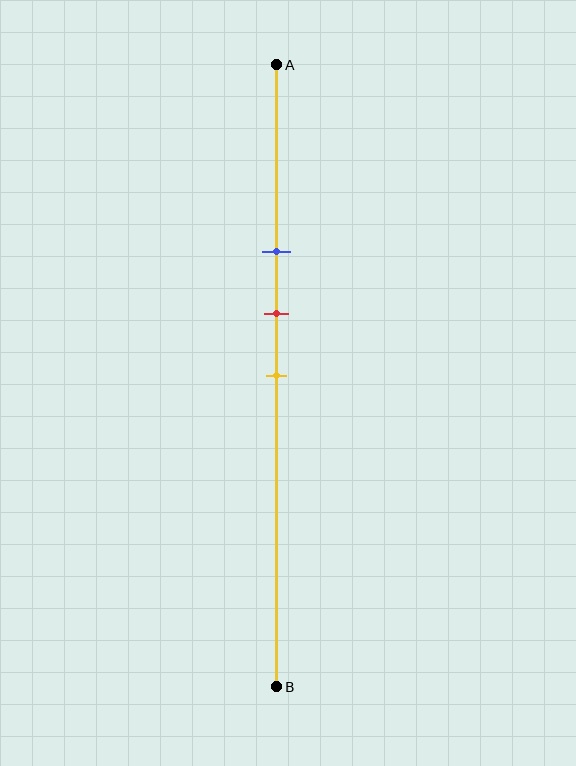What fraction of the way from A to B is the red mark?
The red mark is approximately 40% (0.4) of the way from A to B.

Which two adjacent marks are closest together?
The red and yellow marks are the closest adjacent pair.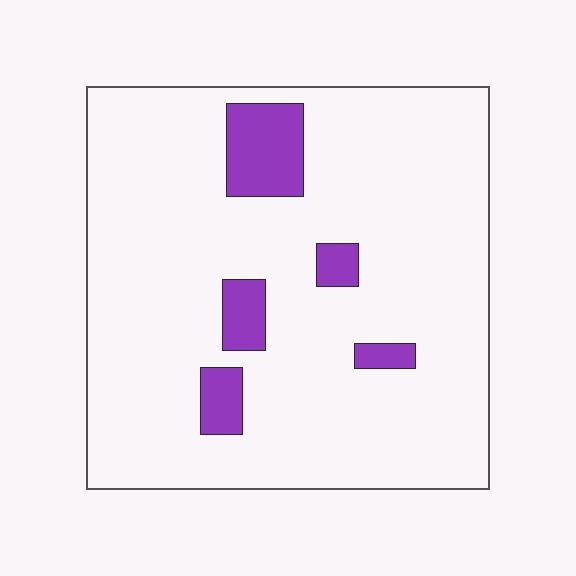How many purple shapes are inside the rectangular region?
5.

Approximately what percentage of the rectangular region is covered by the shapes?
Approximately 10%.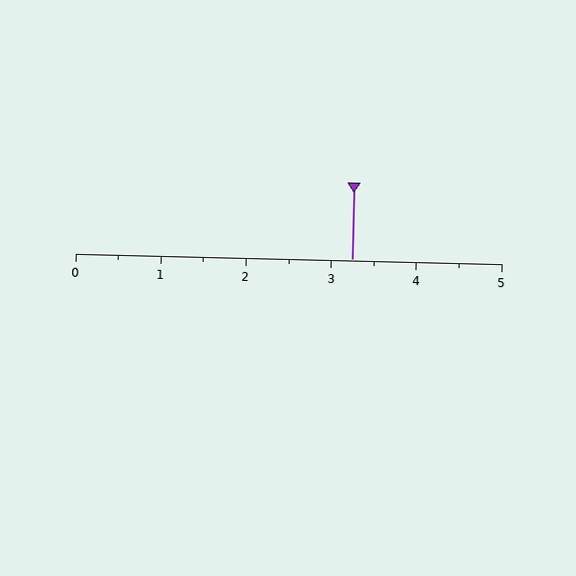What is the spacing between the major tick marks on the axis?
The major ticks are spaced 1 apart.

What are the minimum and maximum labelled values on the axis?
The axis runs from 0 to 5.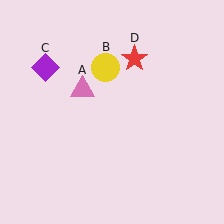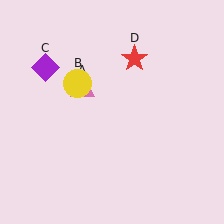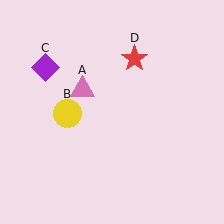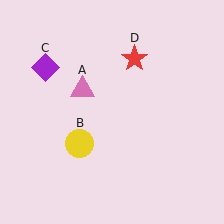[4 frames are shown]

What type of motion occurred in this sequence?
The yellow circle (object B) rotated counterclockwise around the center of the scene.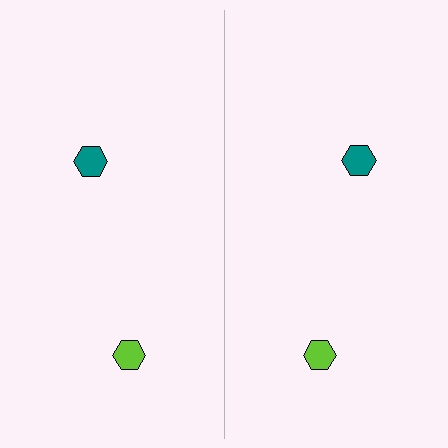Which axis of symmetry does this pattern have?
The pattern has a vertical axis of symmetry running through the center of the image.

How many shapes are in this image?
There are 4 shapes in this image.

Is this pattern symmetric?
Yes, this pattern has bilateral (reflection) symmetry.